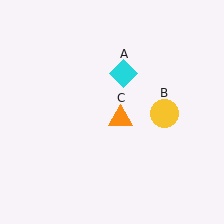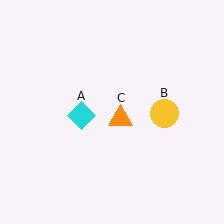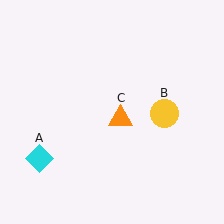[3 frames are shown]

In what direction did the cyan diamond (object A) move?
The cyan diamond (object A) moved down and to the left.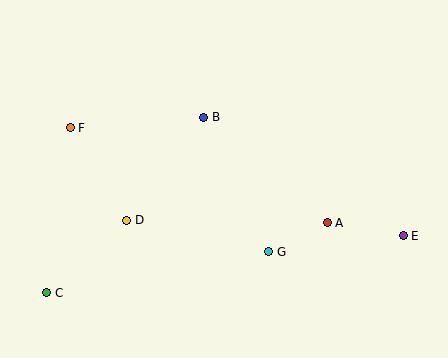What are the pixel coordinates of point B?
Point B is at (204, 117).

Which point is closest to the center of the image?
Point B at (204, 117) is closest to the center.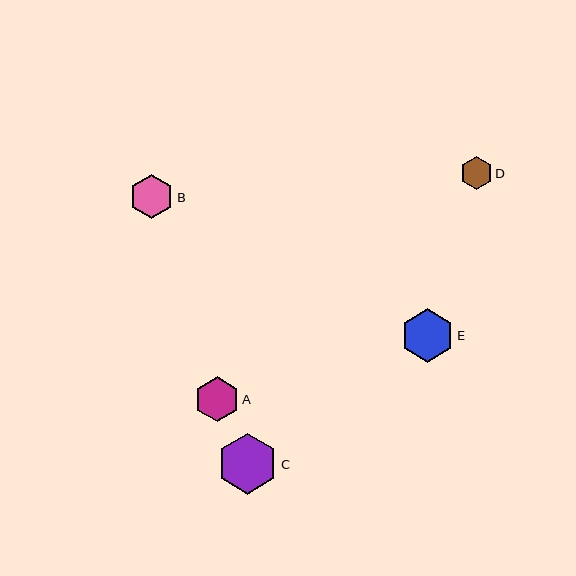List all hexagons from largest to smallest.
From largest to smallest: C, E, A, B, D.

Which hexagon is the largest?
Hexagon C is the largest with a size of approximately 61 pixels.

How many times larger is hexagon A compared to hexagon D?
Hexagon A is approximately 1.4 times the size of hexagon D.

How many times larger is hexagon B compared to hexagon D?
Hexagon B is approximately 1.4 times the size of hexagon D.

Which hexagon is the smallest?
Hexagon D is the smallest with a size of approximately 32 pixels.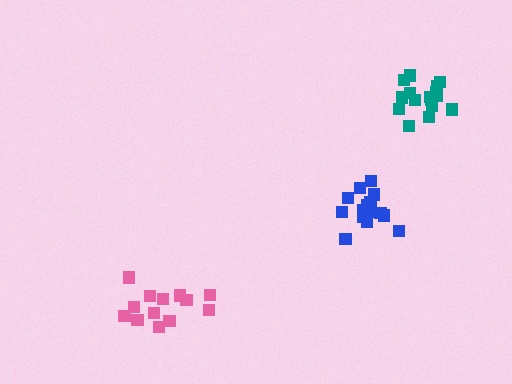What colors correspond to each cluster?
The clusters are colored: blue, teal, pink.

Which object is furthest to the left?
The pink cluster is leftmost.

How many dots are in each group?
Group 1: 16 dots, Group 2: 16 dots, Group 3: 13 dots (45 total).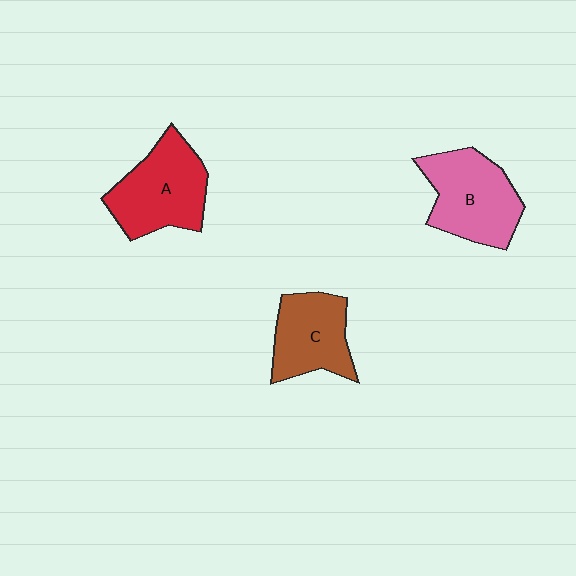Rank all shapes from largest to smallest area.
From largest to smallest: A (red), B (pink), C (brown).